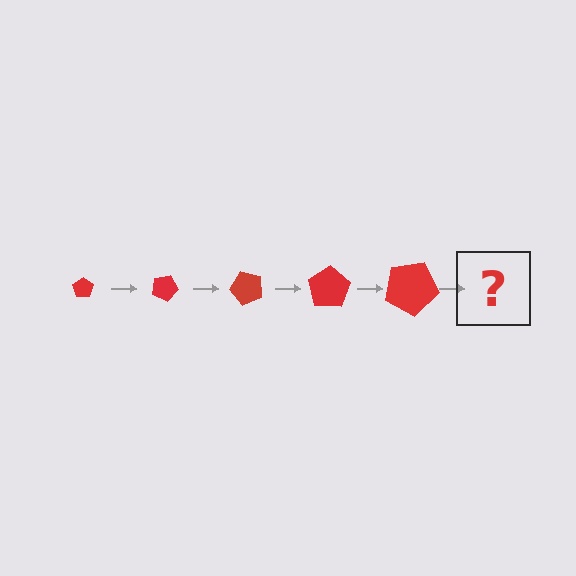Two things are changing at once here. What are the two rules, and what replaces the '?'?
The two rules are that the pentagon grows larger each step and it rotates 25 degrees each step. The '?' should be a pentagon, larger than the previous one and rotated 125 degrees from the start.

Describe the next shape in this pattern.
It should be a pentagon, larger than the previous one and rotated 125 degrees from the start.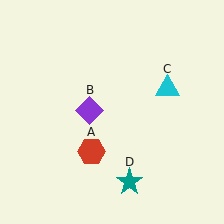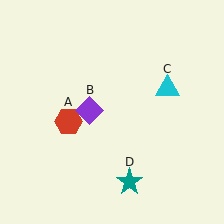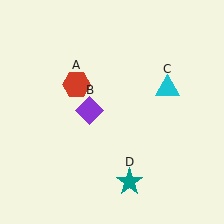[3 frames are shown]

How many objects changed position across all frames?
1 object changed position: red hexagon (object A).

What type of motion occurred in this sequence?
The red hexagon (object A) rotated clockwise around the center of the scene.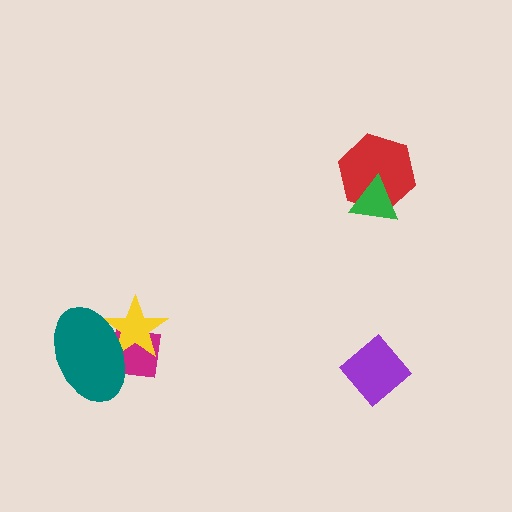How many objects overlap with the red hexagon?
1 object overlaps with the red hexagon.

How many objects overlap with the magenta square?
2 objects overlap with the magenta square.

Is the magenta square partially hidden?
Yes, it is partially covered by another shape.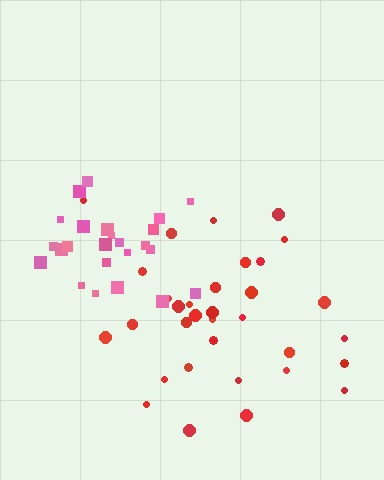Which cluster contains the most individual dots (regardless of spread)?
Red (33).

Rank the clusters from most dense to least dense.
pink, red.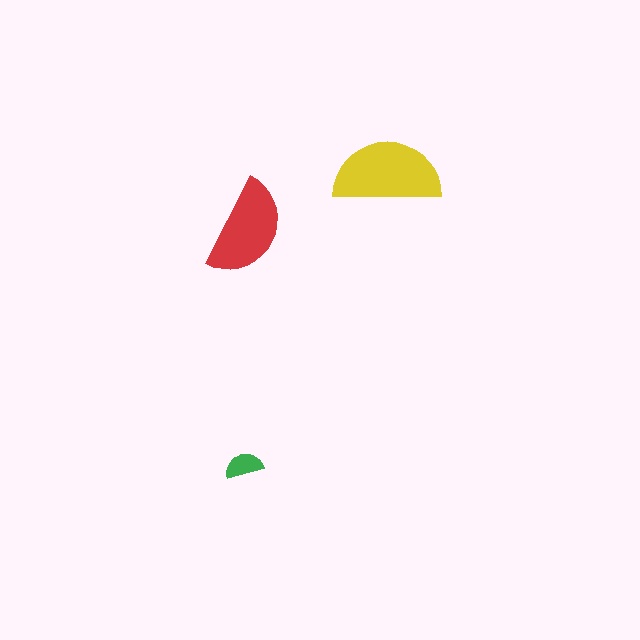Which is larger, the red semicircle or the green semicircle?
The red one.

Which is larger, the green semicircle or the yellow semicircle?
The yellow one.